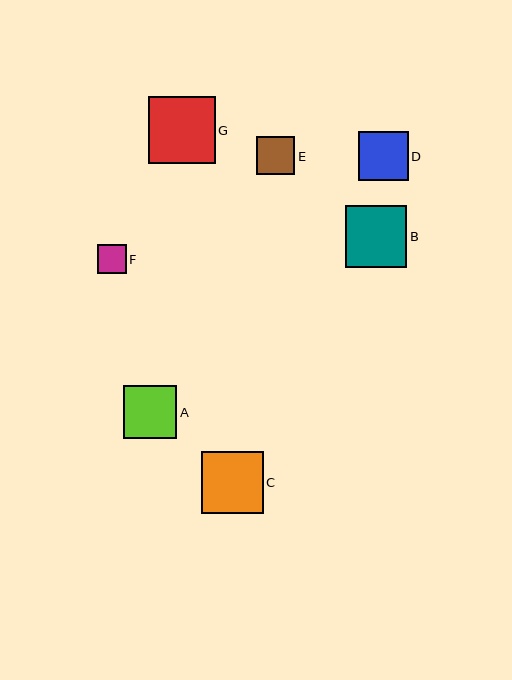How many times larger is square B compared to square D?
Square B is approximately 1.2 times the size of square D.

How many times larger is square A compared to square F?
Square A is approximately 1.9 times the size of square F.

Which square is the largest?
Square G is the largest with a size of approximately 67 pixels.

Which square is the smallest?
Square F is the smallest with a size of approximately 28 pixels.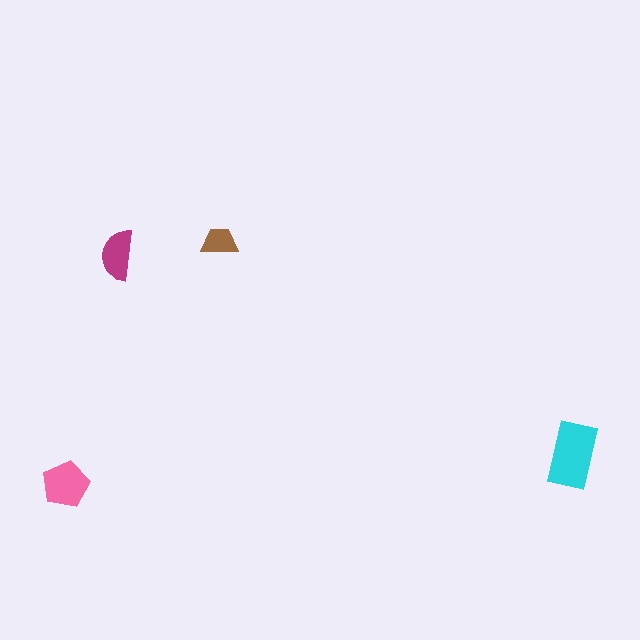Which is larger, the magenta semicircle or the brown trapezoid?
The magenta semicircle.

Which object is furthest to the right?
The cyan rectangle is rightmost.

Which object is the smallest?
The brown trapezoid.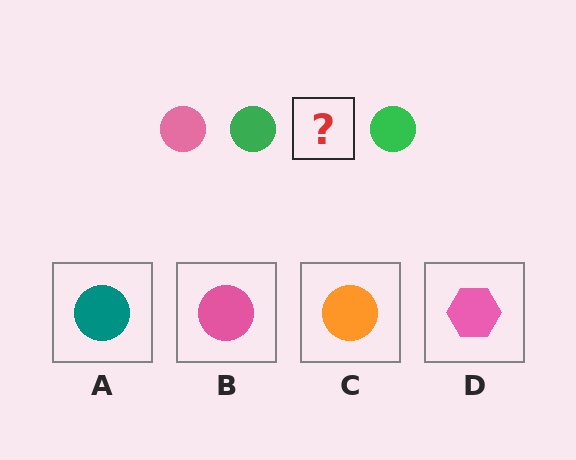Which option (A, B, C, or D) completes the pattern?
B.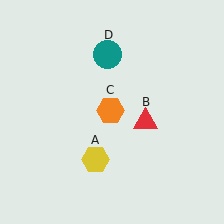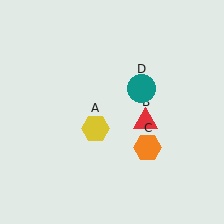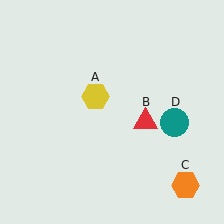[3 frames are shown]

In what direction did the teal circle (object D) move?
The teal circle (object D) moved down and to the right.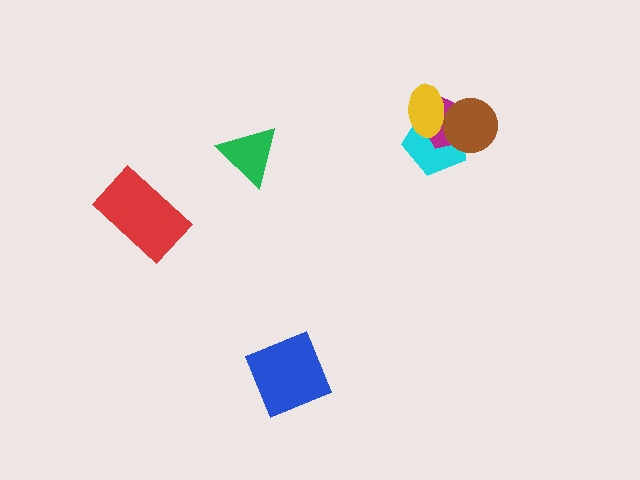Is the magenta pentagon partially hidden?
Yes, it is partially covered by another shape.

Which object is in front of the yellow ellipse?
The brown circle is in front of the yellow ellipse.